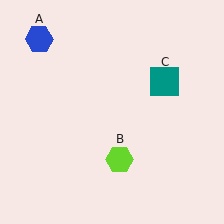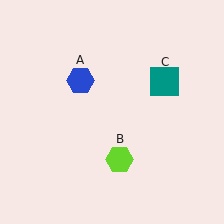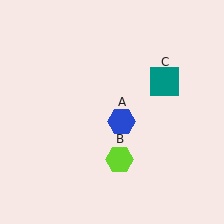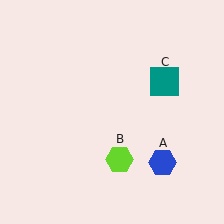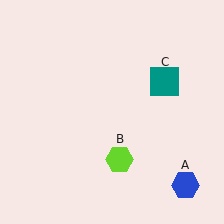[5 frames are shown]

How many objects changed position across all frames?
1 object changed position: blue hexagon (object A).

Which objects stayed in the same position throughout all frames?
Lime hexagon (object B) and teal square (object C) remained stationary.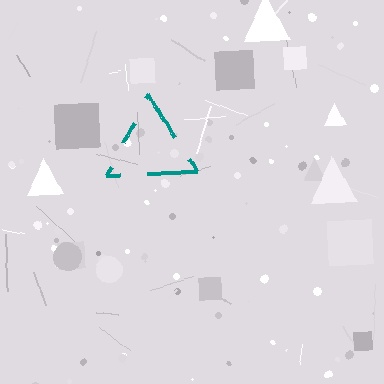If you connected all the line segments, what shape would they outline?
They would outline a triangle.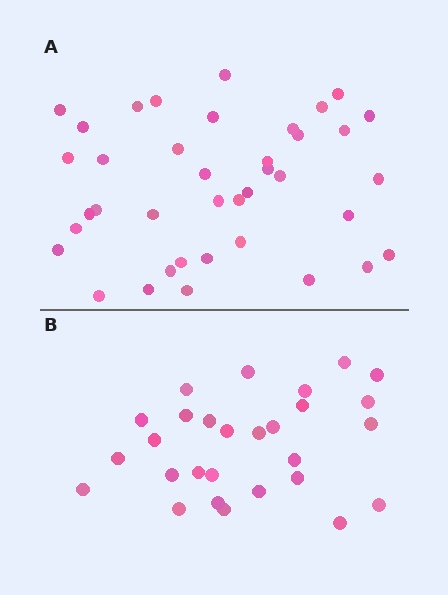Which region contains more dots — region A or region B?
Region A (the top region) has more dots.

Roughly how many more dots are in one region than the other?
Region A has roughly 12 or so more dots than region B.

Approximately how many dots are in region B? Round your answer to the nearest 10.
About 30 dots. (The exact count is 28, which rounds to 30.)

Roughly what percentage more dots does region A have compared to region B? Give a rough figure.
About 40% more.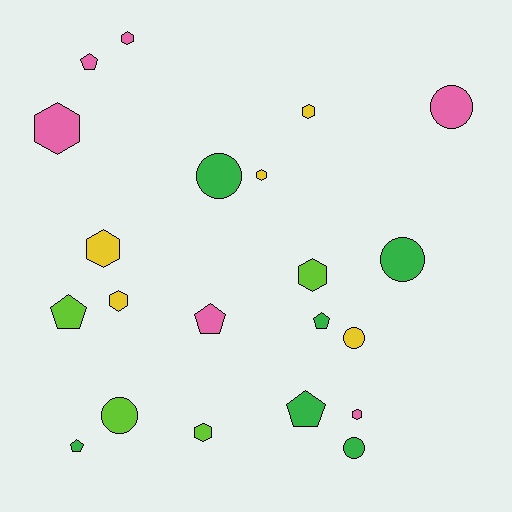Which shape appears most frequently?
Hexagon, with 9 objects.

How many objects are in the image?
There are 21 objects.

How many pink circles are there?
There is 1 pink circle.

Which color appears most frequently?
Green, with 6 objects.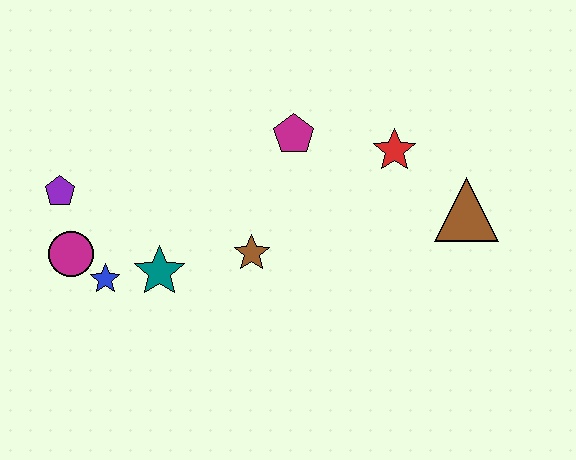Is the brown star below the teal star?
No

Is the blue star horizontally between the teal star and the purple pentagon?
Yes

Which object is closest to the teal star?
The blue star is closest to the teal star.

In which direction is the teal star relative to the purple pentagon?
The teal star is to the right of the purple pentagon.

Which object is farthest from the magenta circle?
The brown triangle is farthest from the magenta circle.